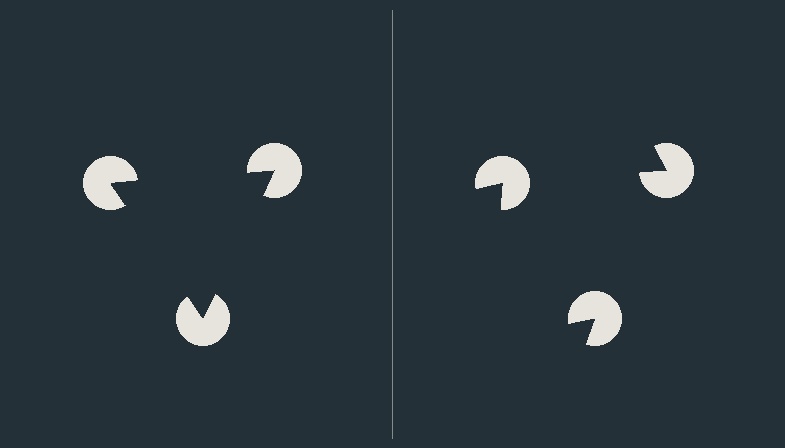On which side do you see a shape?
An illusory triangle appears on the left side. On the right side the wedge cuts are rotated, so no coherent shape forms.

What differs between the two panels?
The pac-man discs are positioned identically on both sides; only the wedge orientations differ. On the left they align to a triangle; on the right they are misaligned.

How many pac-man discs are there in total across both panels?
6 — 3 on each side.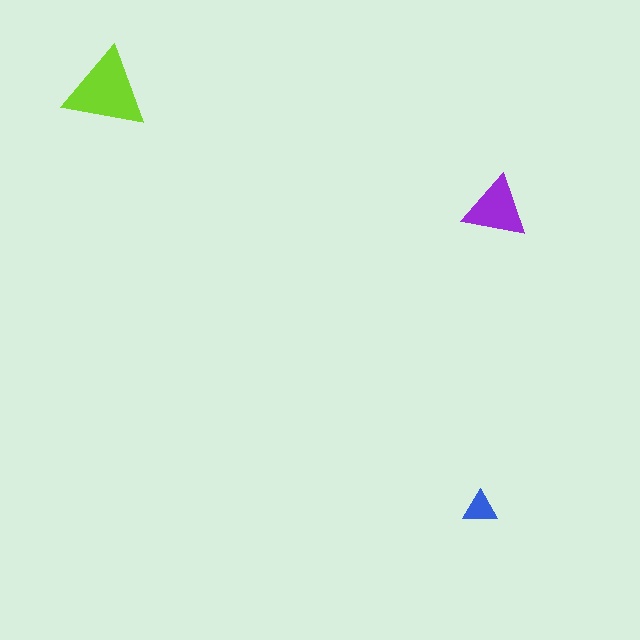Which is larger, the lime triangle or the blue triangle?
The lime one.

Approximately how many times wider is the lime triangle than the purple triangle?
About 1.5 times wider.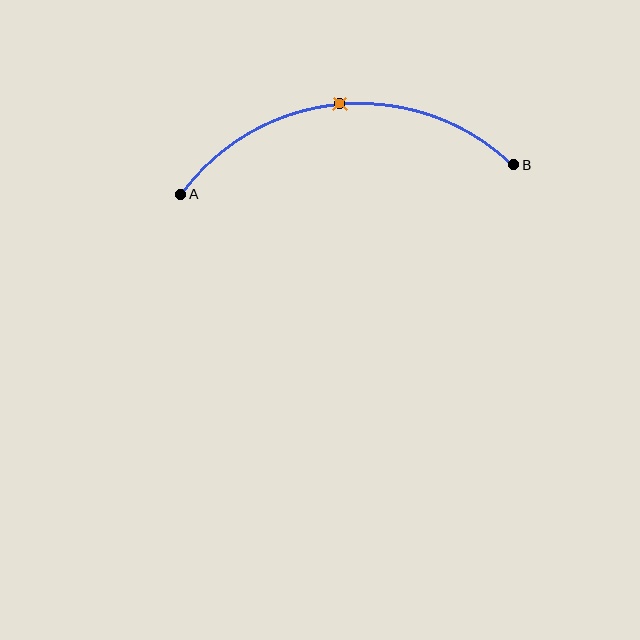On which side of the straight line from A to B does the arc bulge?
The arc bulges above the straight line connecting A and B.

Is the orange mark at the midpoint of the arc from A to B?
Yes. The orange mark lies on the arc at equal arc-length from both A and B — it is the arc midpoint.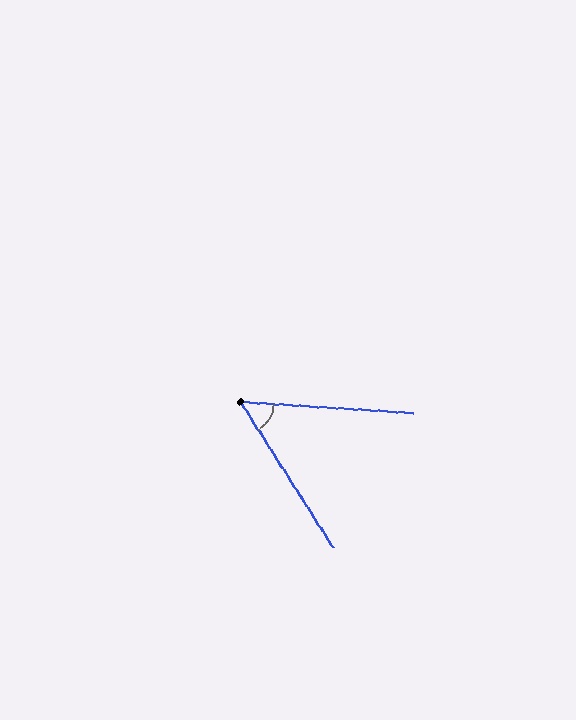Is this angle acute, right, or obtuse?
It is acute.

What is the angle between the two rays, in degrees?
Approximately 54 degrees.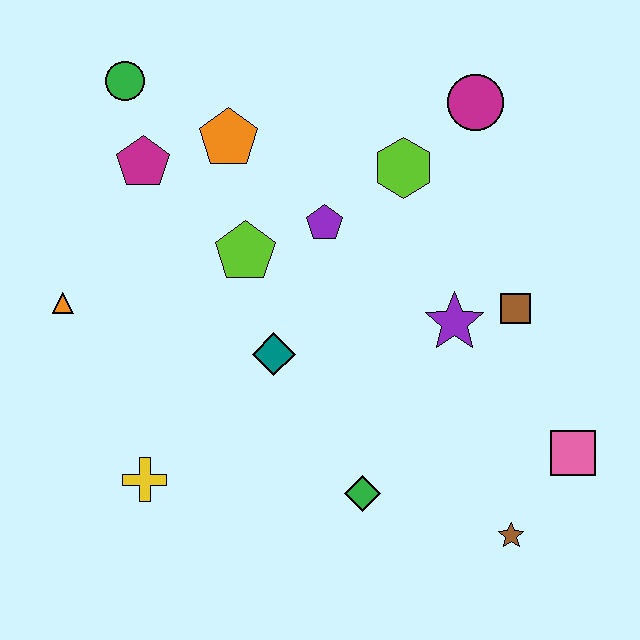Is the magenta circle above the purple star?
Yes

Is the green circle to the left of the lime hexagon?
Yes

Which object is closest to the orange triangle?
The magenta pentagon is closest to the orange triangle.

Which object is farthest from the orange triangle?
The pink square is farthest from the orange triangle.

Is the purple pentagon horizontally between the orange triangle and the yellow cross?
No